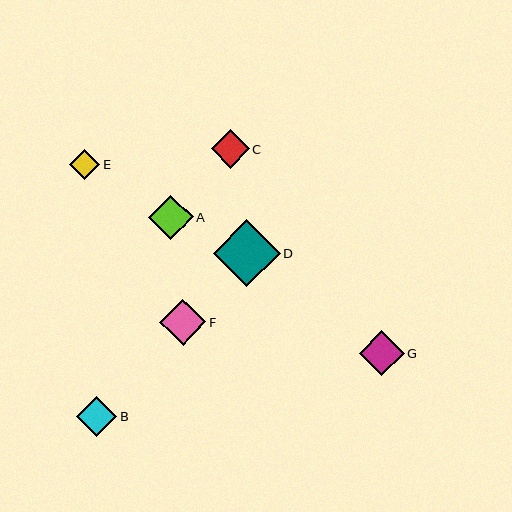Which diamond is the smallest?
Diamond E is the smallest with a size of approximately 30 pixels.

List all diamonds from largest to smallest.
From largest to smallest: D, F, G, A, B, C, E.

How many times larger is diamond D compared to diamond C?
Diamond D is approximately 1.7 times the size of diamond C.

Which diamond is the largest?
Diamond D is the largest with a size of approximately 67 pixels.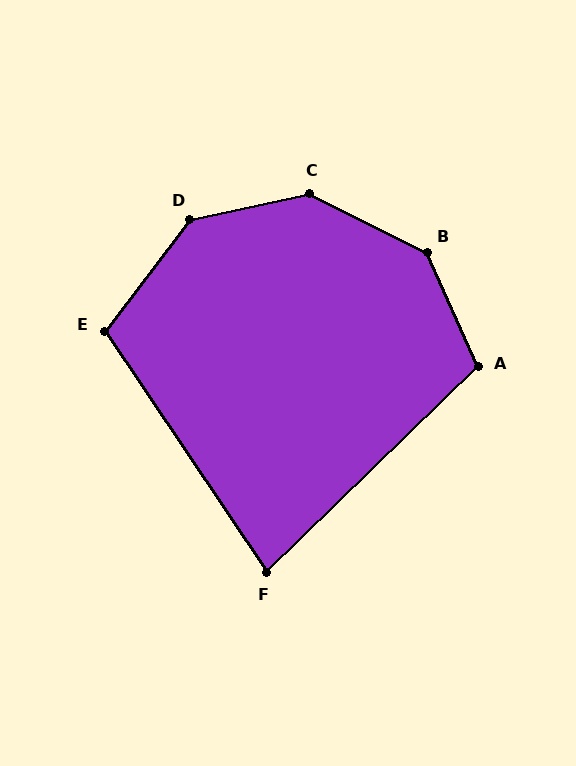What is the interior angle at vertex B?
Approximately 141 degrees (obtuse).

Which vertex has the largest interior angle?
C, at approximately 141 degrees.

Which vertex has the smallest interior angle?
F, at approximately 80 degrees.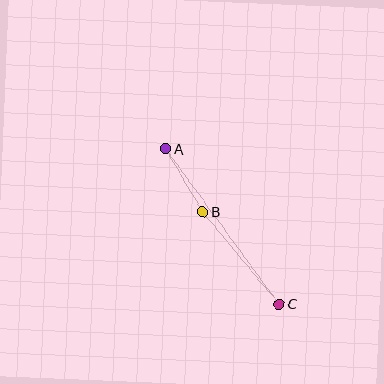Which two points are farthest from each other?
Points A and C are farthest from each other.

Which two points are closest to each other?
Points A and B are closest to each other.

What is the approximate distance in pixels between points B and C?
The distance between B and C is approximately 120 pixels.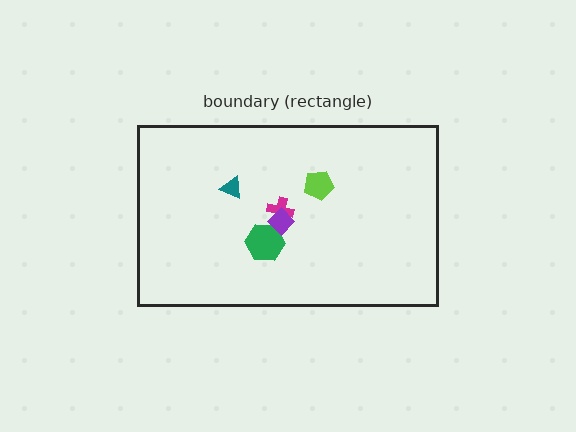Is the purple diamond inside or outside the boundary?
Inside.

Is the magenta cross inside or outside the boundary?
Inside.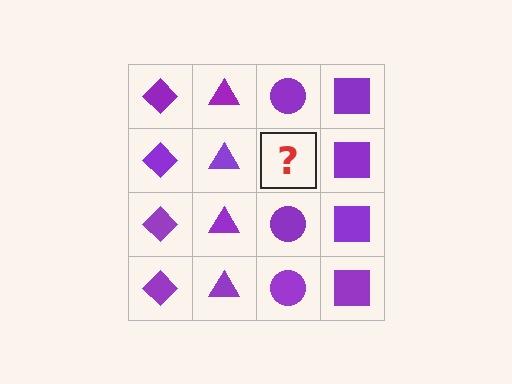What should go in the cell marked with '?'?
The missing cell should contain a purple circle.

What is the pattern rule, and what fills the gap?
The rule is that each column has a consistent shape. The gap should be filled with a purple circle.